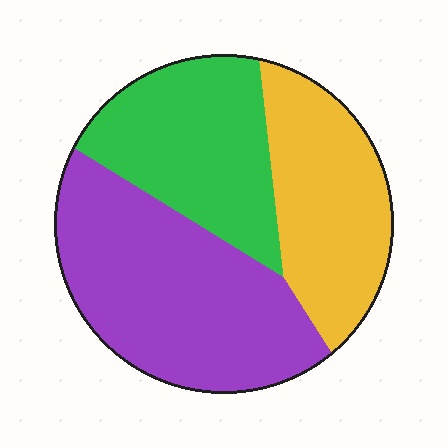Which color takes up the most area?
Purple, at roughly 45%.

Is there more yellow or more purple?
Purple.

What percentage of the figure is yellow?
Yellow takes up about one quarter (1/4) of the figure.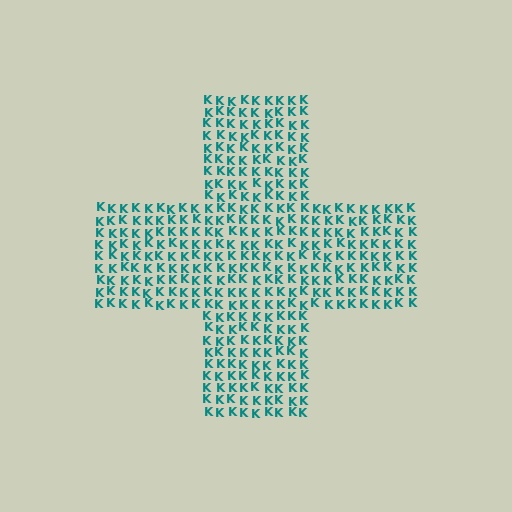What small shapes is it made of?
It is made of small letter K's.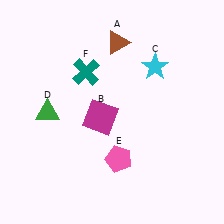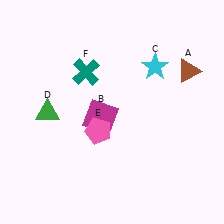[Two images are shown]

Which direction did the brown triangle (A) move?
The brown triangle (A) moved right.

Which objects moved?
The objects that moved are: the brown triangle (A), the pink pentagon (E).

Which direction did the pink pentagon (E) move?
The pink pentagon (E) moved up.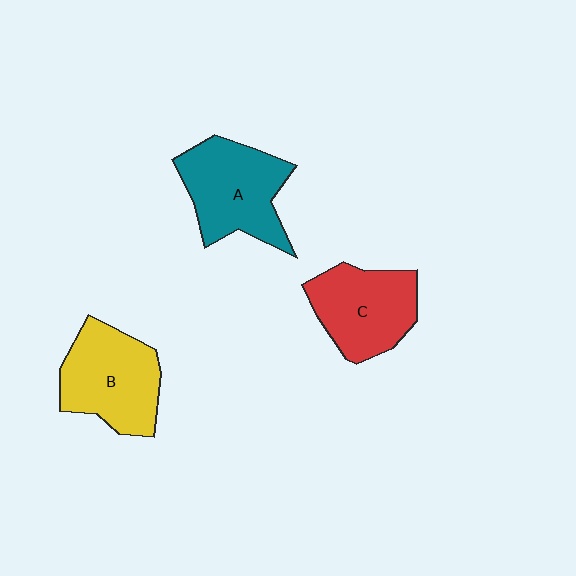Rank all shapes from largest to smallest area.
From largest to smallest: A (teal), B (yellow), C (red).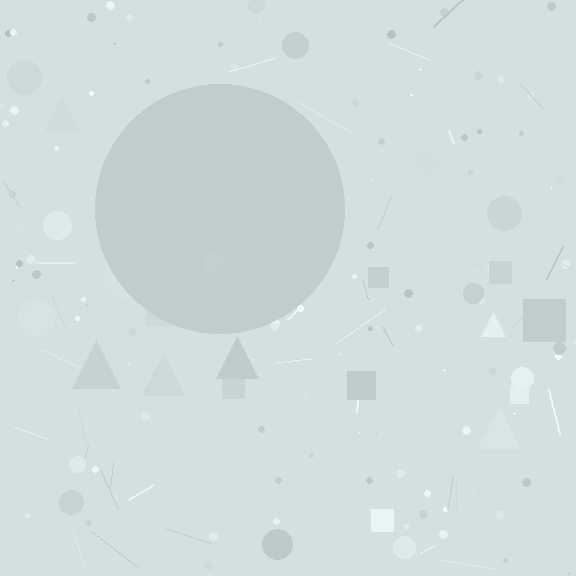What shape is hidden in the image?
A circle is hidden in the image.